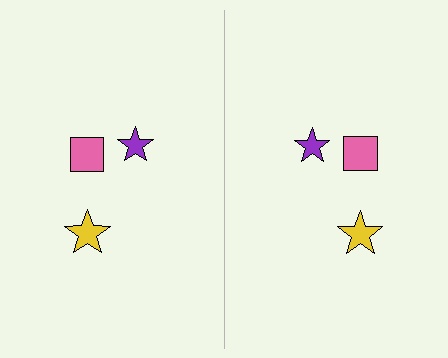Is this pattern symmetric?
Yes, this pattern has bilateral (reflection) symmetry.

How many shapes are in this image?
There are 6 shapes in this image.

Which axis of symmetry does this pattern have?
The pattern has a vertical axis of symmetry running through the center of the image.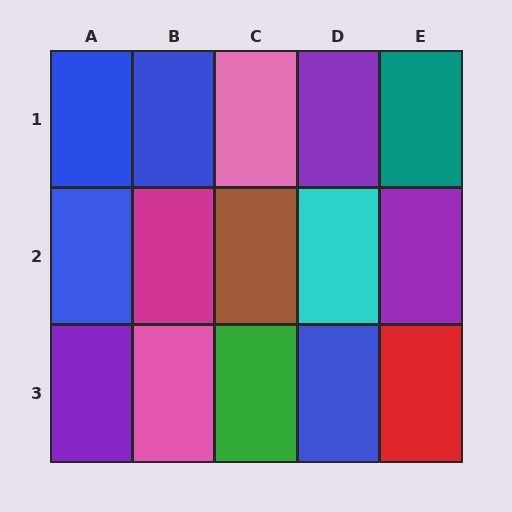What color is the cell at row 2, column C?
Brown.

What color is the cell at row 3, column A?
Purple.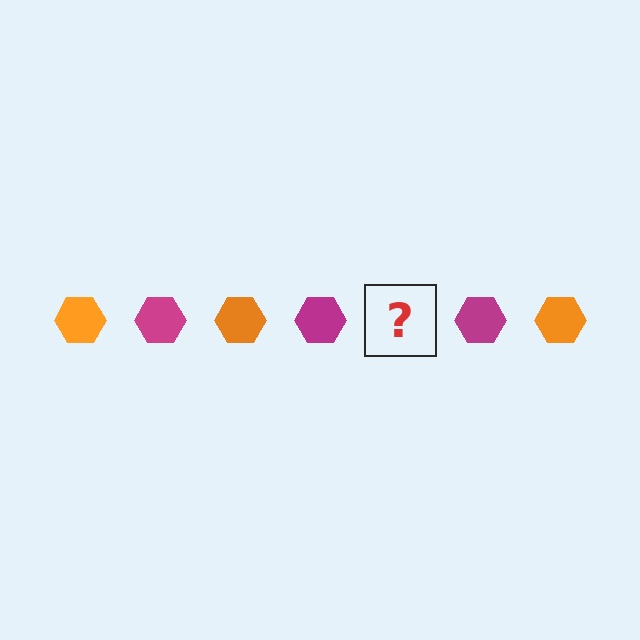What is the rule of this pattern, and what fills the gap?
The rule is that the pattern cycles through orange, magenta hexagons. The gap should be filled with an orange hexagon.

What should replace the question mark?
The question mark should be replaced with an orange hexagon.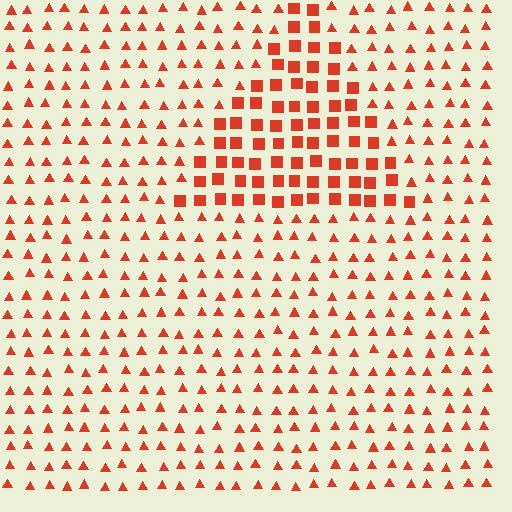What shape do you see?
I see a triangle.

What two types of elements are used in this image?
The image uses squares inside the triangle region and triangles outside it.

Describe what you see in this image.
The image is filled with small red elements arranged in a uniform grid. A triangle-shaped region contains squares, while the surrounding area contains triangles. The boundary is defined purely by the change in element shape.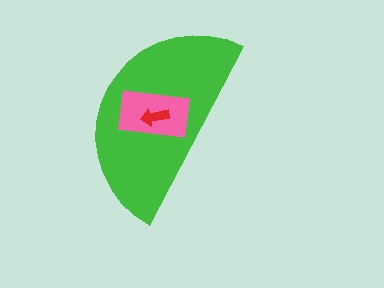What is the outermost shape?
The green semicircle.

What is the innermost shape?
The red arrow.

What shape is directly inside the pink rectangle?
The red arrow.